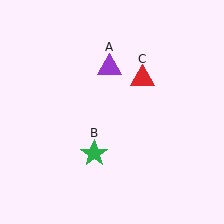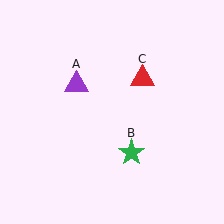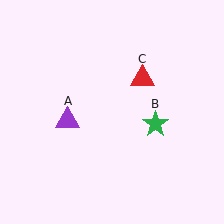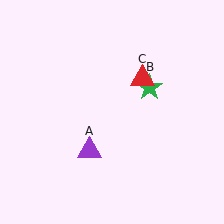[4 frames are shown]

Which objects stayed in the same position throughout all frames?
Red triangle (object C) remained stationary.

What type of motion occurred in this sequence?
The purple triangle (object A), green star (object B) rotated counterclockwise around the center of the scene.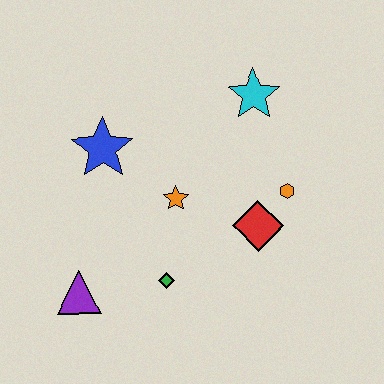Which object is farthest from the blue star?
The orange hexagon is farthest from the blue star.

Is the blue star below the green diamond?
No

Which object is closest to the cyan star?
The orange hexagon is closest to the cyan star.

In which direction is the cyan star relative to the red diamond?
The cyan star is above the red diamond.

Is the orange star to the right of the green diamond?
Yes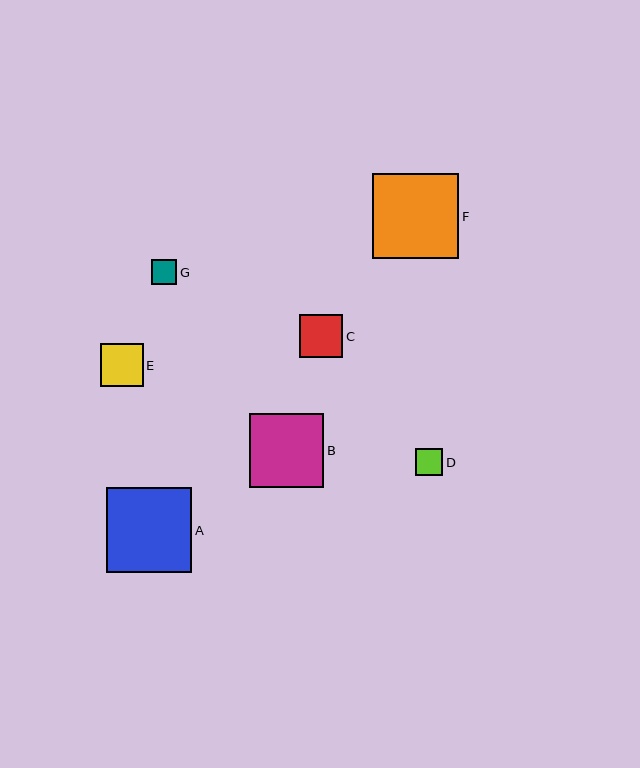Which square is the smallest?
Square G is the smallest with a size of approximately 25 pixels.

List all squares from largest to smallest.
From largest to smallest: F, A, B, C, E, D, G.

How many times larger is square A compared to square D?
Square A is approximately 3.1 times the size of square D.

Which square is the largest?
Square F is the largest with a size of approximately 86 pixels.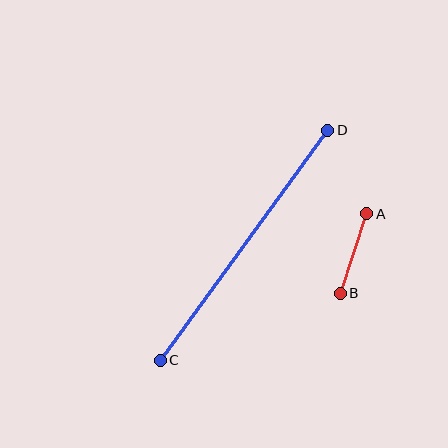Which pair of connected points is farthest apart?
Points C and D are farthest apart.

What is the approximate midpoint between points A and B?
The midpoint is at approximately (354, 254) pixels.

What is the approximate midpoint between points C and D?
The midpoint is at approximately (244, 245) pixels.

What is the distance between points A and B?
The distance is approximately 84 pixels.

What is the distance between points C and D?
The distance is approximately 285 pixels.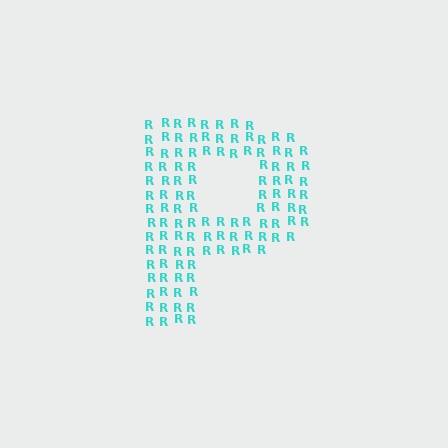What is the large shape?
The large shape is the letter P.